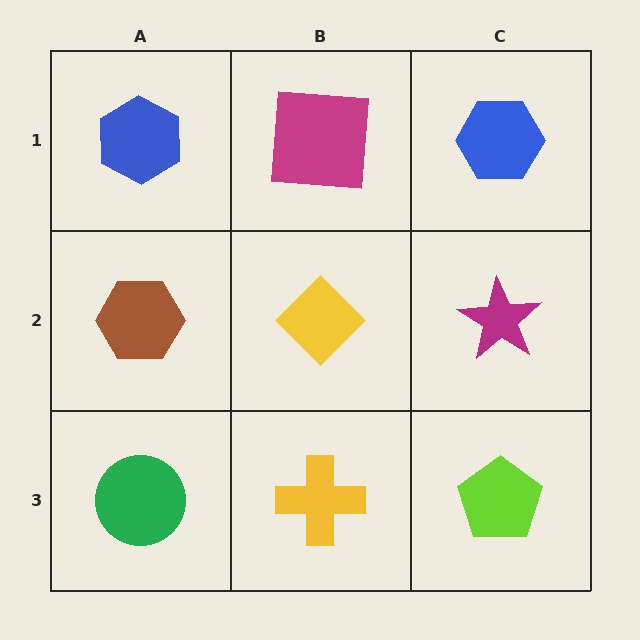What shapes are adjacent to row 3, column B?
A yellow diamond (row 2, column B), a green circle (row 3, column A), a lime pentagon (row 3, column C).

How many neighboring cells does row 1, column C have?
2.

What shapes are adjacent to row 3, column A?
A brown hexagon (row 2, column A), a yellow cross (row 3, column B).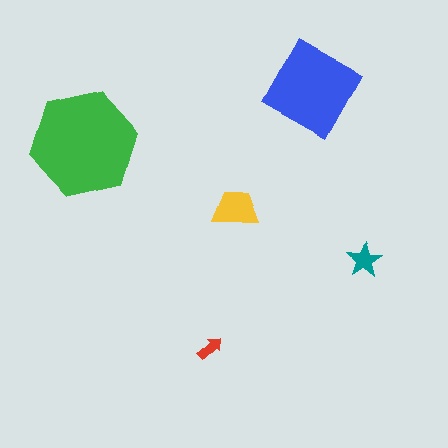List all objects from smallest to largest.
The red arrow, the teal star, the yellow trapezoid, the blue diamond, the green hexagon.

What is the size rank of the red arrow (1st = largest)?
5th.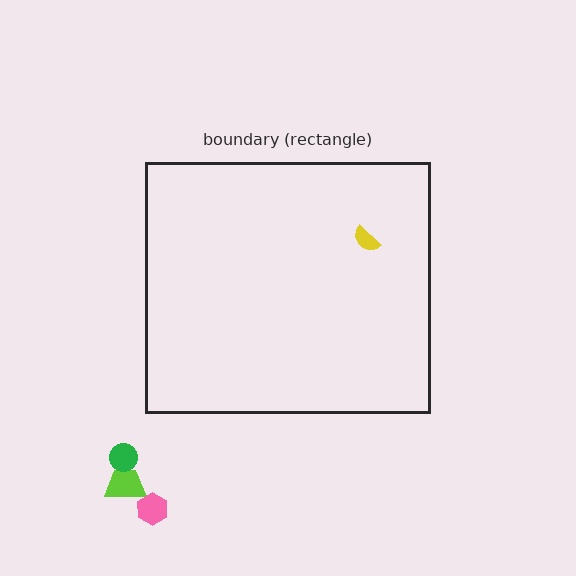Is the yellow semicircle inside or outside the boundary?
Inside.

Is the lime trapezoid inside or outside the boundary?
Outside.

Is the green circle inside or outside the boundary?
Outside.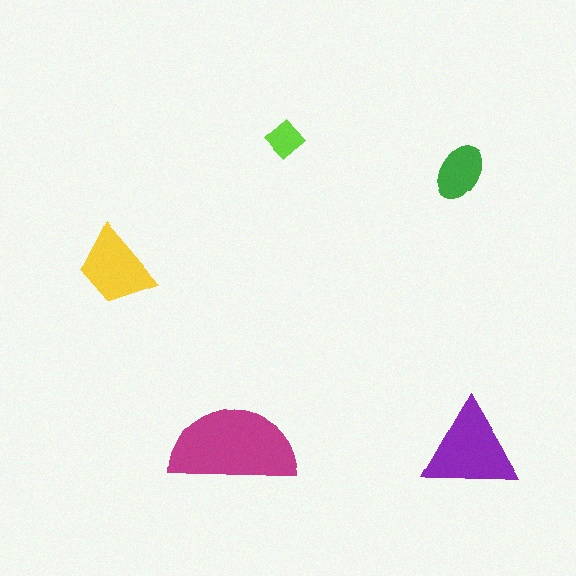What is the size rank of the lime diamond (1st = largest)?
5th.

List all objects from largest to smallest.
The magenta semicircle, the purple triangle, the yellow trapezoid, the green ellipse, the lime diamond.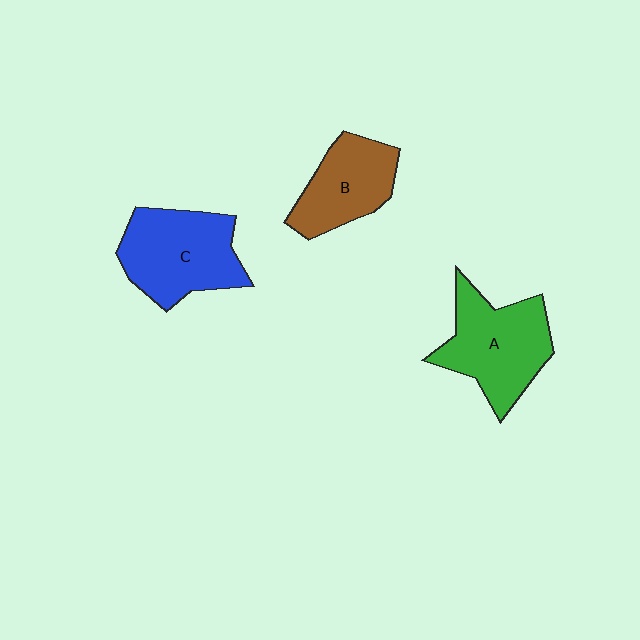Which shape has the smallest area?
Shape B (brown).